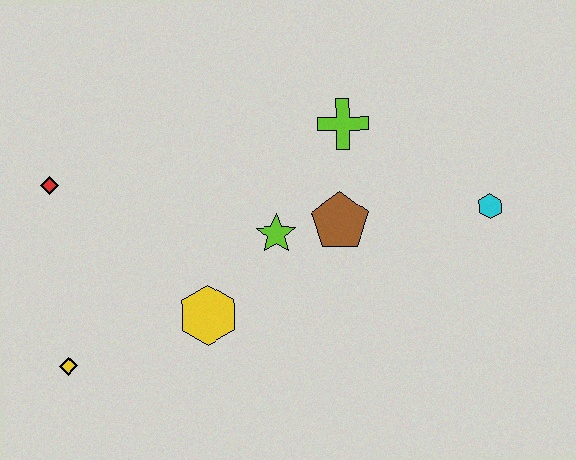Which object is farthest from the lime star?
The yellow diamond is farthest from the lime star.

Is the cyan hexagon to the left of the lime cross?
No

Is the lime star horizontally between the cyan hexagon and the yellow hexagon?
Yes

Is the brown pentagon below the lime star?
No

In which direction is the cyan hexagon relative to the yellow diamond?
The cyan hexagon is to the right of the yellow diamond.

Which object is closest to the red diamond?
The yellow diamond is closest to the red diamond.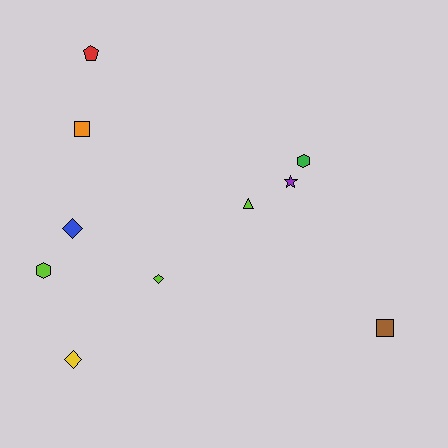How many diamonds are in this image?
There are 3 diamonds.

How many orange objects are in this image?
There is 1 orange object.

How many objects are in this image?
There are 10 objects.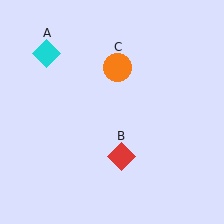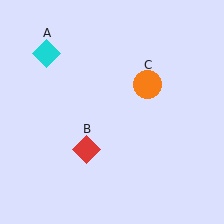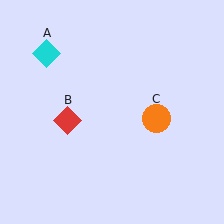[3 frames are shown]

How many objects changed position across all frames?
2 objects changed position: red diamond (object B), orange circle (object C).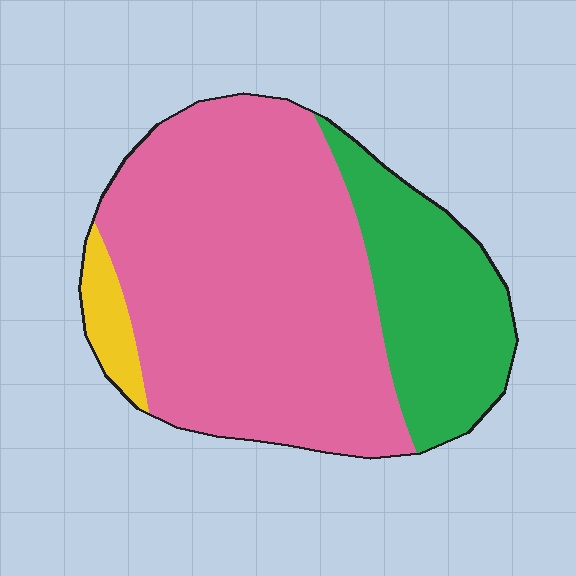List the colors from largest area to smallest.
From largest to smallest: pink, green, yellow.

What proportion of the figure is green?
Green takes up between a sixth and a third of the figure.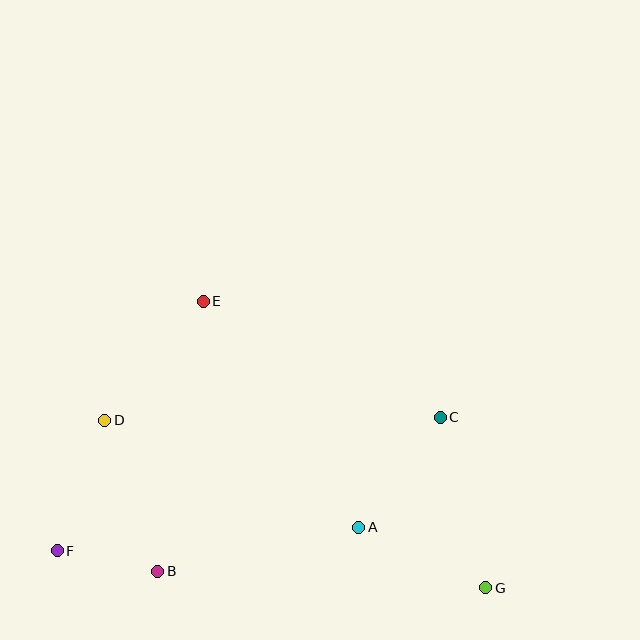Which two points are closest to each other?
Points B and F are closest to each other.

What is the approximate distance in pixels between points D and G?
The distance between D and G is approximately 416 pixels.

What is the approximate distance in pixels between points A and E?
The distance between A and E is approximately 274 pixels.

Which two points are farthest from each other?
Points F and G are farthest from each other.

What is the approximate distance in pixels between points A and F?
The distance between A and F is approximately 302 pixels.